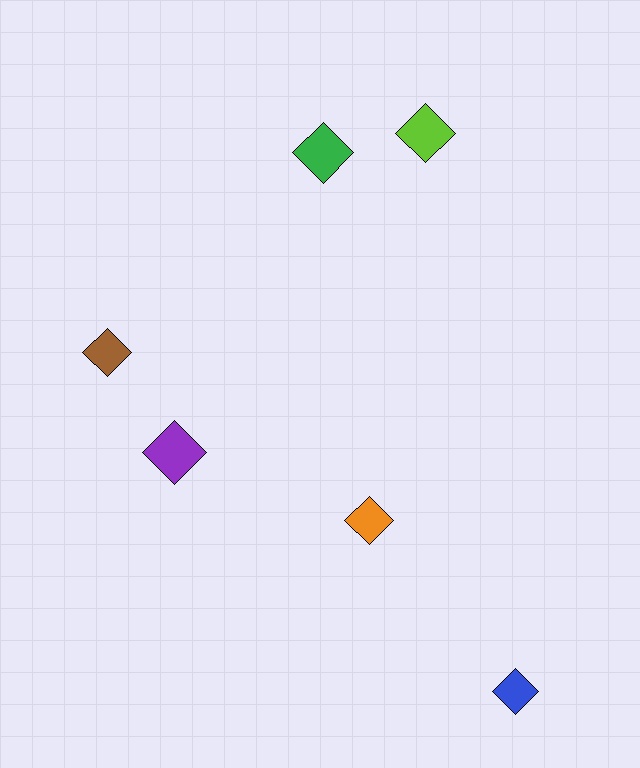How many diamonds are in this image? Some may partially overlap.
There are 6 diamonds.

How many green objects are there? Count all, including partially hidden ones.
There is 1 green object.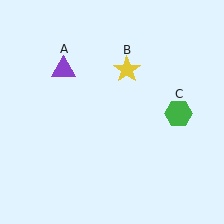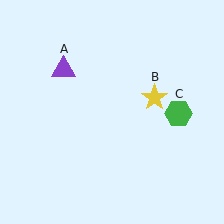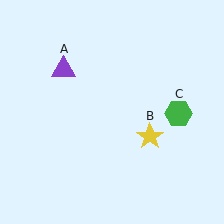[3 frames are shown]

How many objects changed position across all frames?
1 object changed position: yellow star (object B).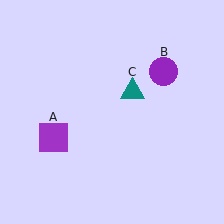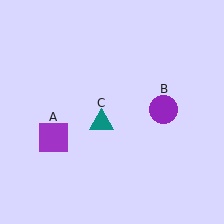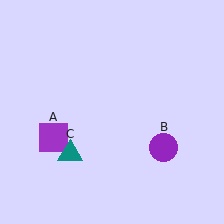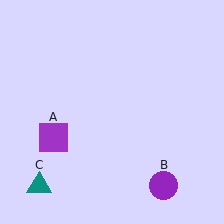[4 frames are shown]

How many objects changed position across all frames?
2 objects changed position: purple circle (object B), teal triangle (object C).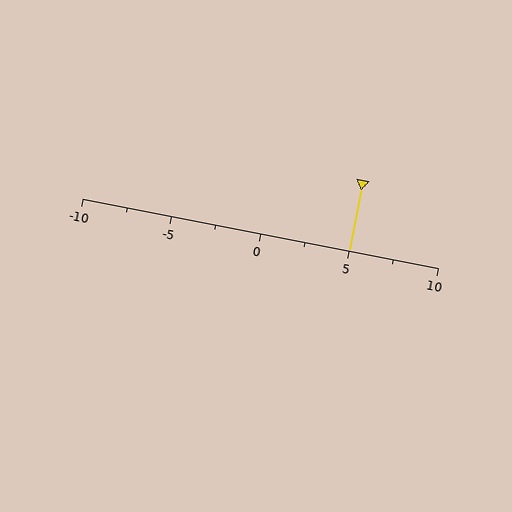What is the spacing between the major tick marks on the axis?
The major ticks are spaced 5 apart.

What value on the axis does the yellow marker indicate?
The marker indicates approximately 5.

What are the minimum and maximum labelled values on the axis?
The axis runs from -10 to 10.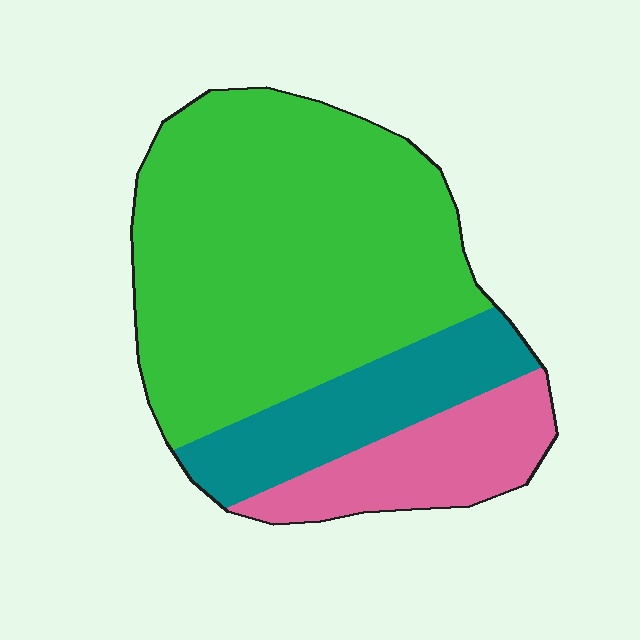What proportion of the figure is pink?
Pink covers around 15% of the figure.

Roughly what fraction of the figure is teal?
Teal covers about 20% of the figure.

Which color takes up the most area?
Green, at roughly 65%.